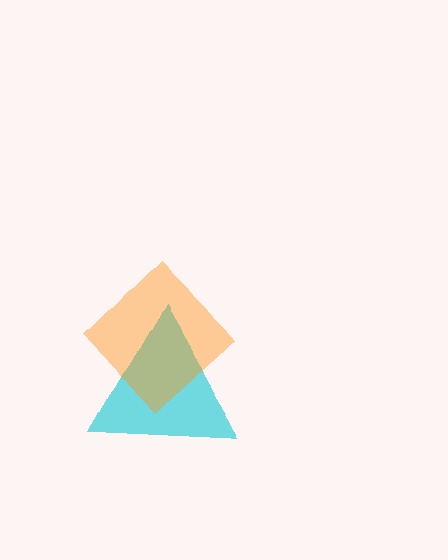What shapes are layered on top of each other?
The layered shapes are: a cyan triangle, an orange diamond.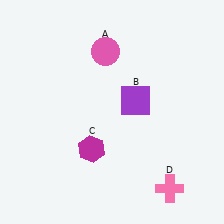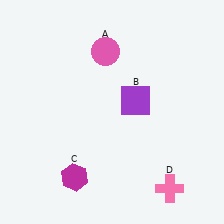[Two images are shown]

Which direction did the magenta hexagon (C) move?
The magenta hexagon (C) moved down.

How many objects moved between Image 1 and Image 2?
1 object moved between the two images.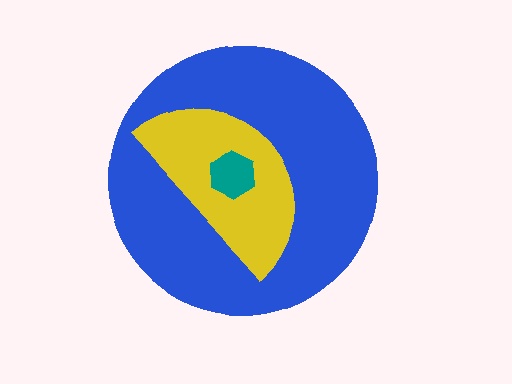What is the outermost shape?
The blue circle.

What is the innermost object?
The teal hexagon.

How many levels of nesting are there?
3.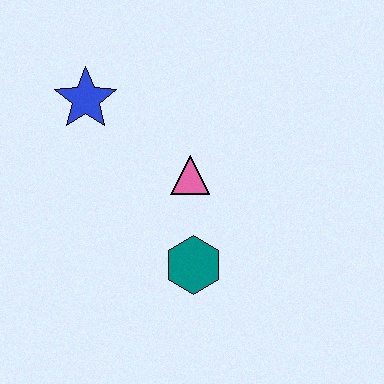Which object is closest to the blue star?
The pink triangle is closest to the blue star.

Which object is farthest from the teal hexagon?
The blue star is farthest from the teal hexagon.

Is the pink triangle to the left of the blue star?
No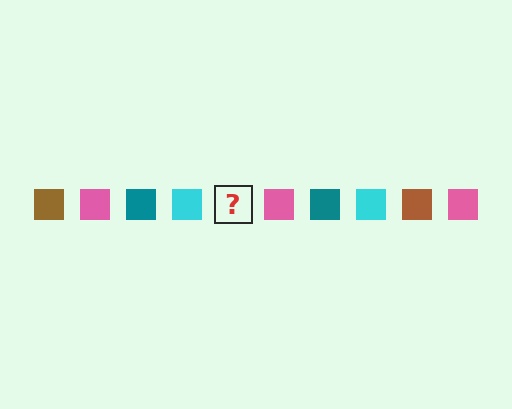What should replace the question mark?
The question mark should be replaced with a brown square.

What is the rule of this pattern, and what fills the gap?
The rule is that the pattern cycles through brown, pink, teal, cyan squares. The gap should be filled with a brown square.